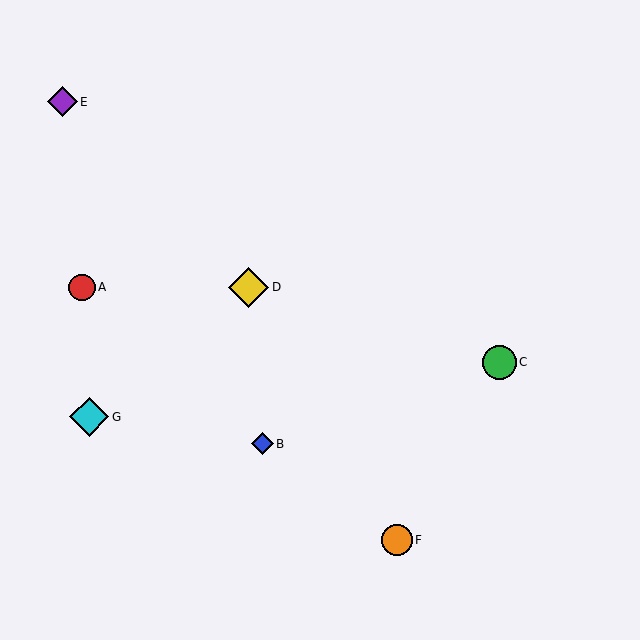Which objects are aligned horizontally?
Objects A, D are aligned horizontally.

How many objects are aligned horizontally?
2 objects (A, D) are aligned horizontally.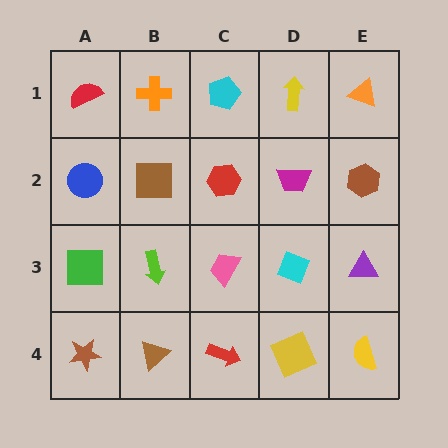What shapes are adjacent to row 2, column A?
A red semicircle (row 1, column A), a green square (row 3, column A), a brown square (row 2, column B).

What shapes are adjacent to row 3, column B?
A brown square (row 2, column B), a brown triangle (row 4, column B), a green square (row 3, column A), a pink trapezoid (row 3, column C).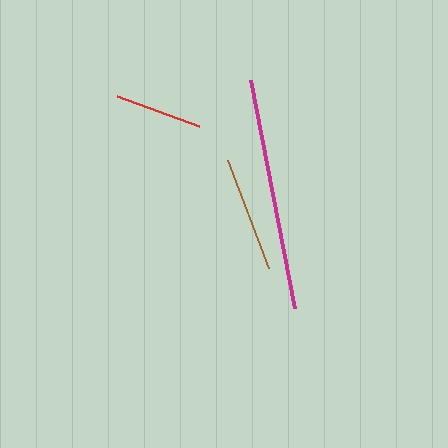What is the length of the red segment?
The red segment is approximately 87 pixels long.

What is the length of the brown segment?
The brown segment is approximately 116 pixels long.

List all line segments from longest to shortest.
From longest to shortest: magenta, brown, red.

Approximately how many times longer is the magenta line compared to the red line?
The magenta line is approximately 2.7 times the length of the red line.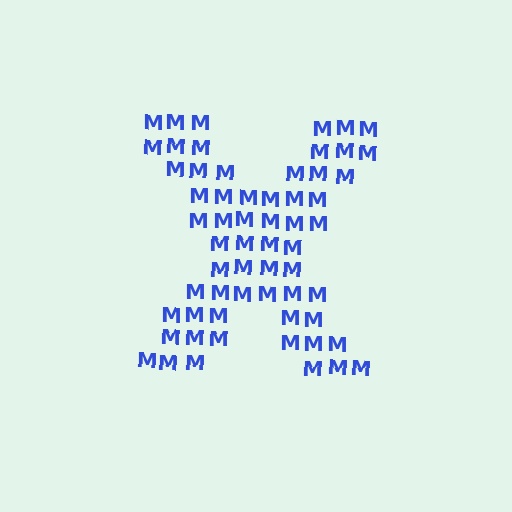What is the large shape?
The large shape is the letter X.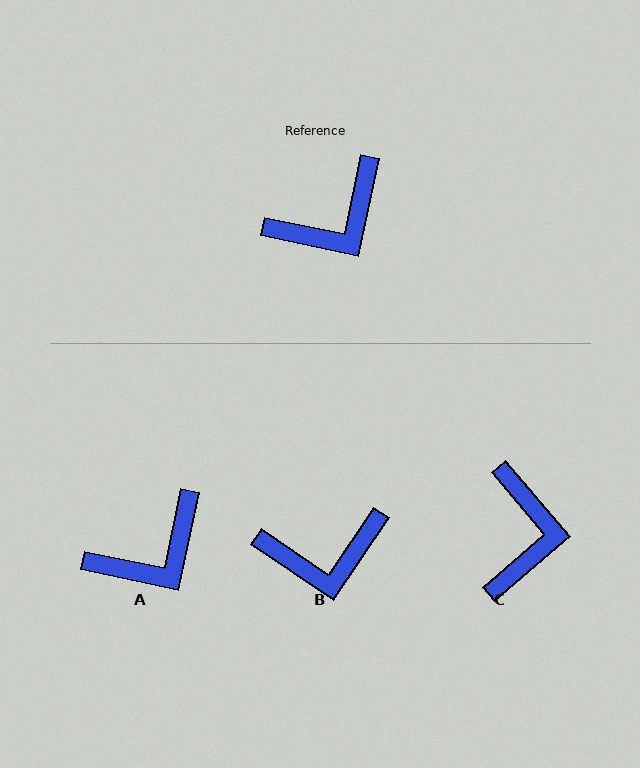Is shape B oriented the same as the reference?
No, it is off by about 22 degrees.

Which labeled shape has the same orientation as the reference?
A.